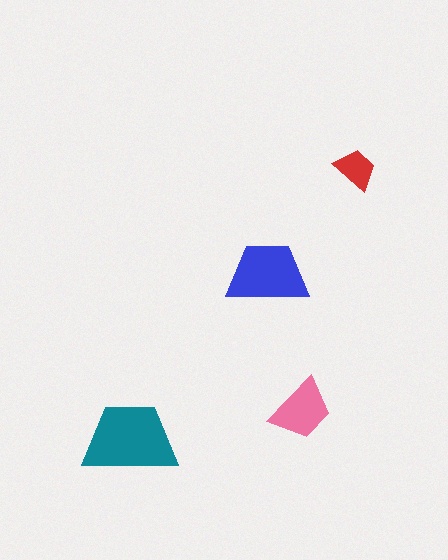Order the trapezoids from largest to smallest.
the teal one, the blue one, the pink one, the red one.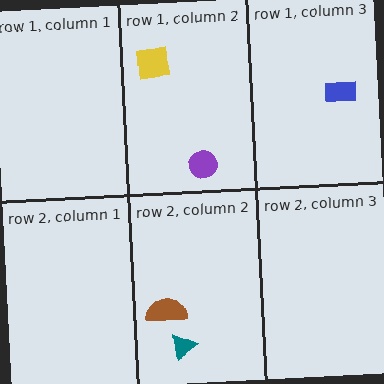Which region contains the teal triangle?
The row 2, column 2 region.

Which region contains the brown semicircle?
The row 2, column 2 region.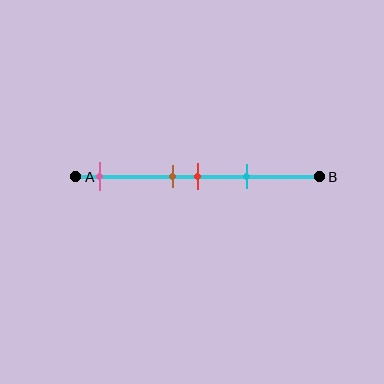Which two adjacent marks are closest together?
The brown and red marks are the closest adjacent pair.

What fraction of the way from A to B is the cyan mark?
The cyan mark is approximately 70% (0.7) of the way from A to B.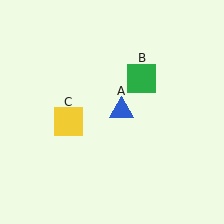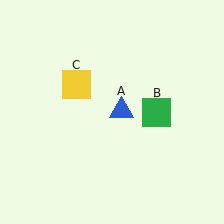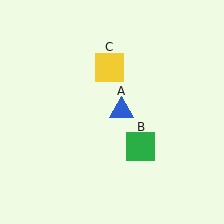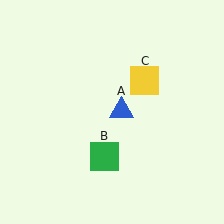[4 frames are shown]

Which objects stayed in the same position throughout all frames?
Blue triangle (object A) remained stationary.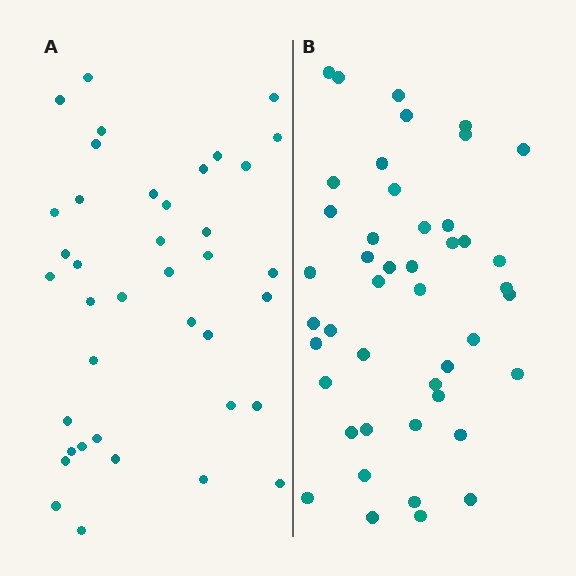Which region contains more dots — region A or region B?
Region B (the right region) has more dots.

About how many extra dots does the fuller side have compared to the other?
Region B has about 6 more dots than region A.